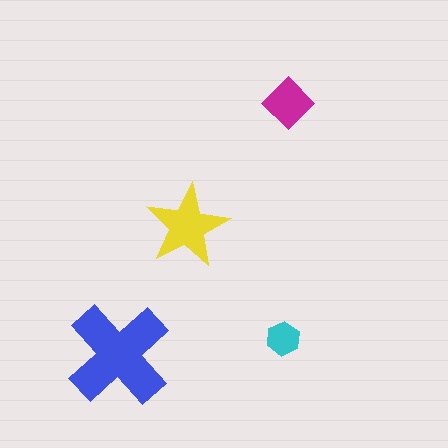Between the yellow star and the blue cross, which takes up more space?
The blue cross.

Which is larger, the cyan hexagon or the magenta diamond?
The magenta diamond.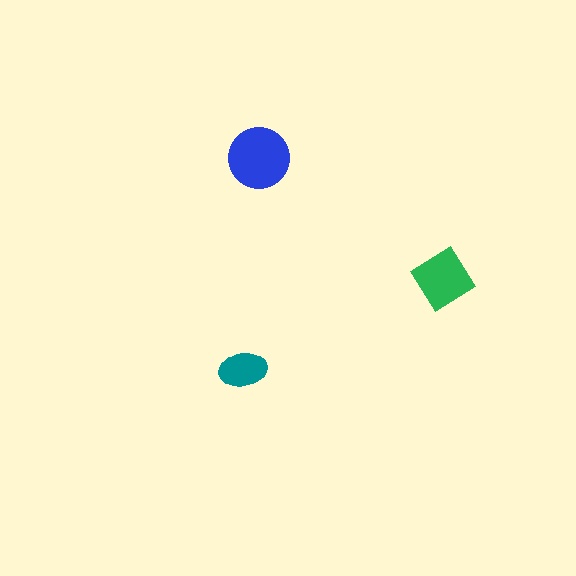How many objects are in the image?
There are 3 objects in the image.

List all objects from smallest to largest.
The teal ellipse, the green diamond, the blue circle.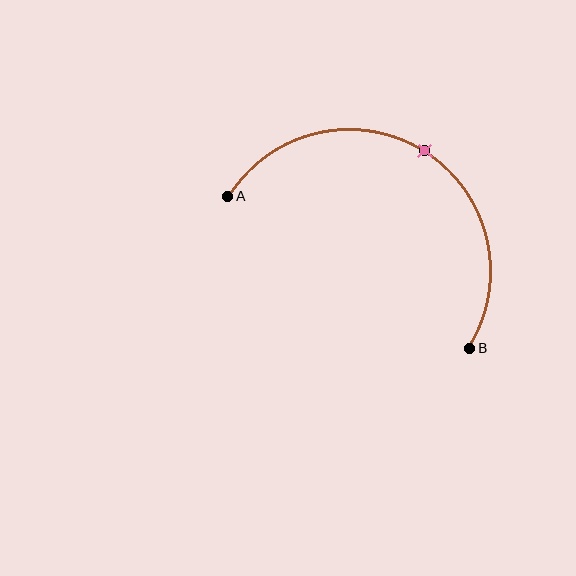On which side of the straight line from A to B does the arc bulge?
The arc bulges above the straight line connecting A and B.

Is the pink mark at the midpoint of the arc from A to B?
Yes. The pink mark lies on the arc at equal arc-length from both A and B — it is the arc midpoint.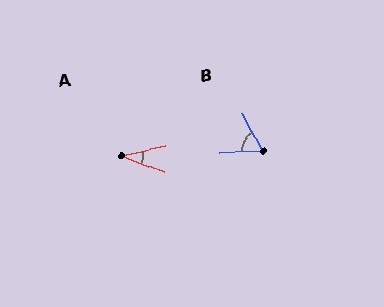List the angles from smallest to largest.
A (33°), B (64°).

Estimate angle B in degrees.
Approximately 64 degrees.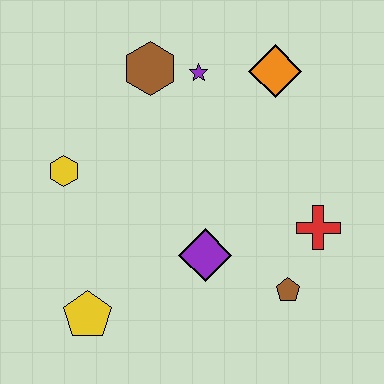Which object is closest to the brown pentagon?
The red cross is closest to the brown pentagon.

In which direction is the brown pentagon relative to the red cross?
The brown pentagon is below the red cross.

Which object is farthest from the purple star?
The yellow pentagon is farthest from the purple star.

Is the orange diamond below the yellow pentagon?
No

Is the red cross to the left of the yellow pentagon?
No